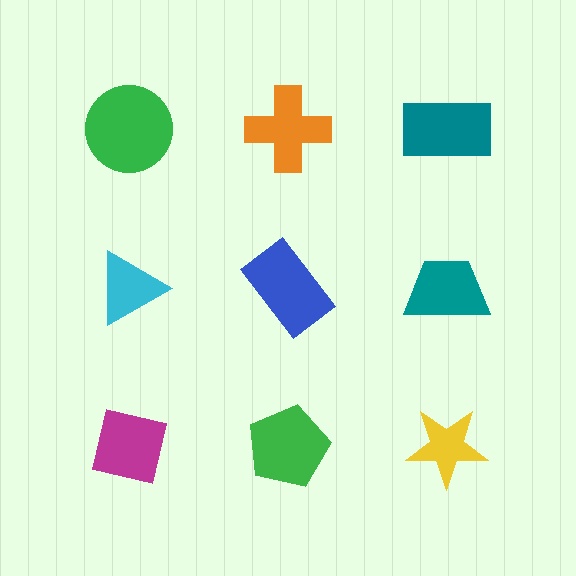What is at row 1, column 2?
An orange cross.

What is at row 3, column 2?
A green pentagon.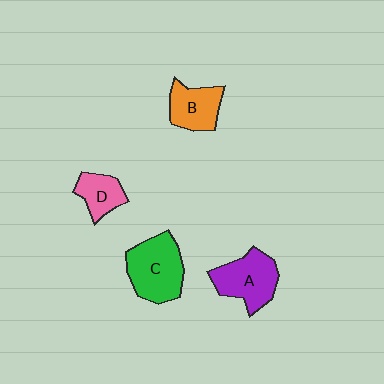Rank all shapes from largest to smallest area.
From largest to smallest: C (green), A (purple), B (orange), D (pink).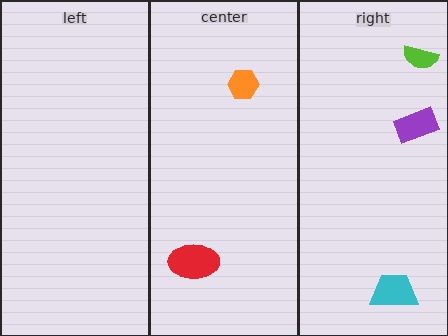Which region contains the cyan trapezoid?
The right region.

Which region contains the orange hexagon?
The center region.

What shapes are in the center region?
The red ellipse, the orange hexagon.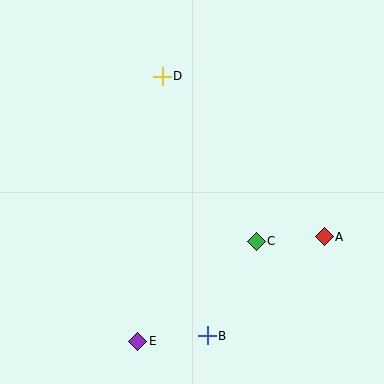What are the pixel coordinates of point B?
Point B is at (207, 336).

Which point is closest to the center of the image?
Point C at (256, 241) is closest to the center.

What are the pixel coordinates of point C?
Point C is at (256, 241).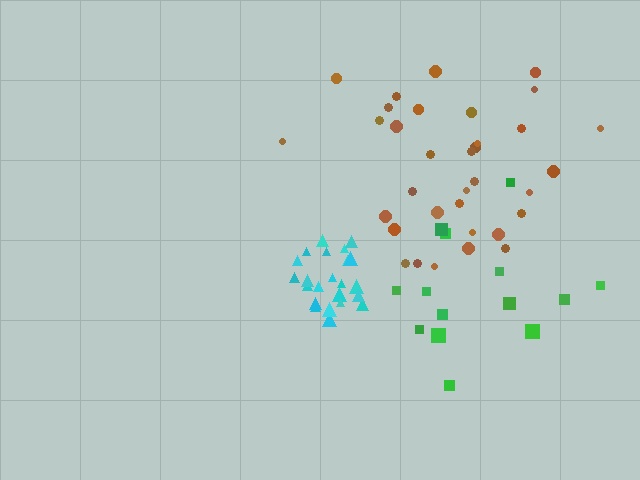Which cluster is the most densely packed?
Cyan.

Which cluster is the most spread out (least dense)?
Green.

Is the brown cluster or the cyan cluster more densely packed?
Cyan.